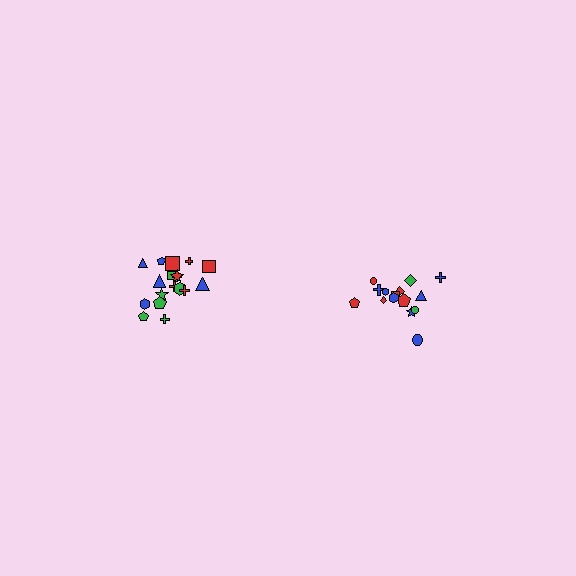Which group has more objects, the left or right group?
The left group.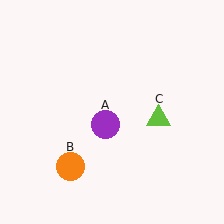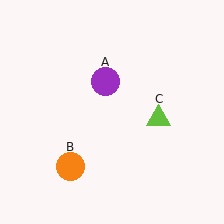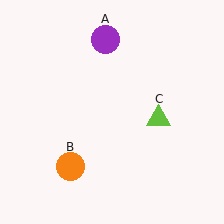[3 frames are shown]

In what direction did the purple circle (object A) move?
The purple circle (object A) moved up.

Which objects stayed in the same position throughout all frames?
Orange circle (object B) and lime triangle (object C) remained stationary.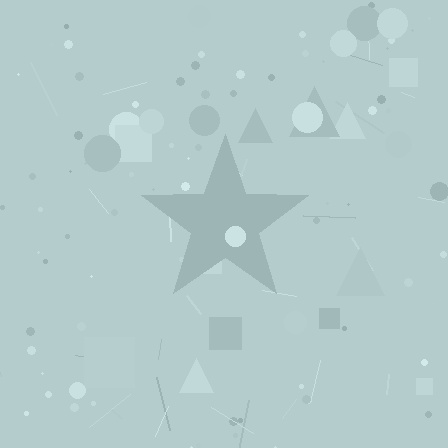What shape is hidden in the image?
A star is hidden in the image.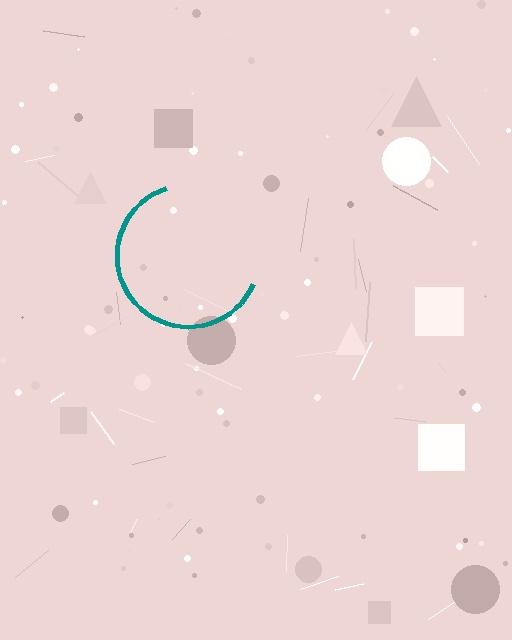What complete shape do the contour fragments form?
The contour fragments form a circle.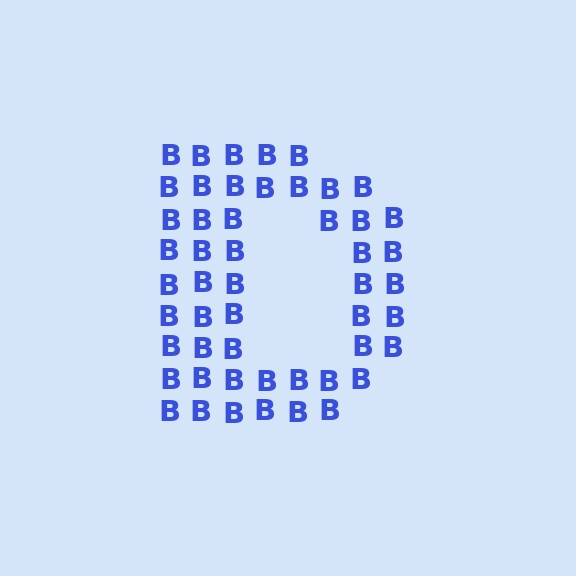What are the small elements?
The small elements are letter B's.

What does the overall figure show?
The overall figure shows the letter D.